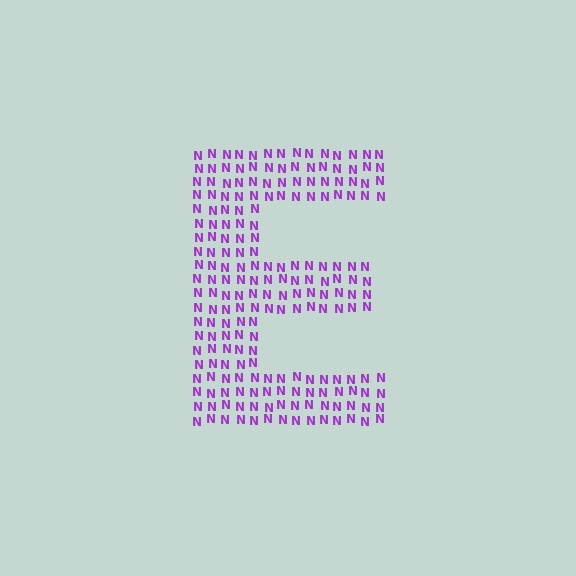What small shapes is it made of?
It is made of small letter N's.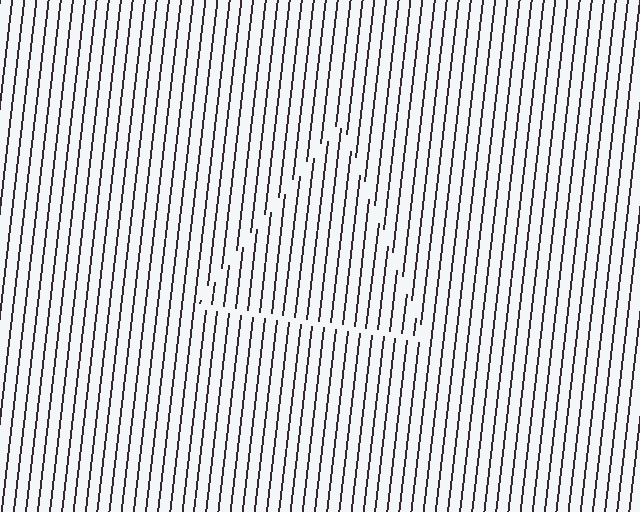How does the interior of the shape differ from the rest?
The interior of the shape contains the same grating, shifted by half a period — the contour is defined by the phase discontinuity where line-ends from the inner and outer gratings abut.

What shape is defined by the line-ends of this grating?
An illusory triangle. The interior of the shape contains the same grating, shifted by half a period — the contour is defined by the phase discontinuity where line-ends from the inner and outer gratings abut.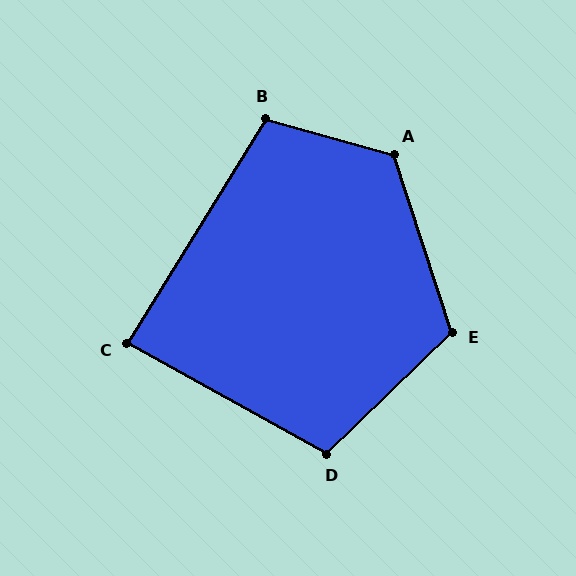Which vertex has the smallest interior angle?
C, at approximately 87 degrees.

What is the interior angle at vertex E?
Approximately 116 degrees (obtuse).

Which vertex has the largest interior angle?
A, at approximately 124 degrees.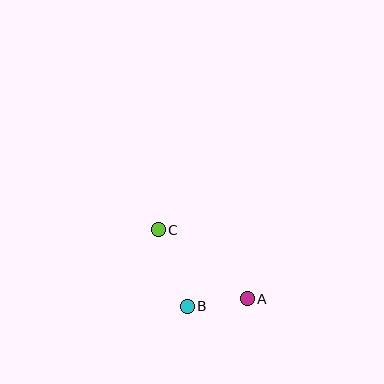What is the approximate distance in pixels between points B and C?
The distance between B and C is approximately 82 pixels.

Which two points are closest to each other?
Points A and B are closest to each other.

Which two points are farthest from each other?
Points A and C are farthest from each other.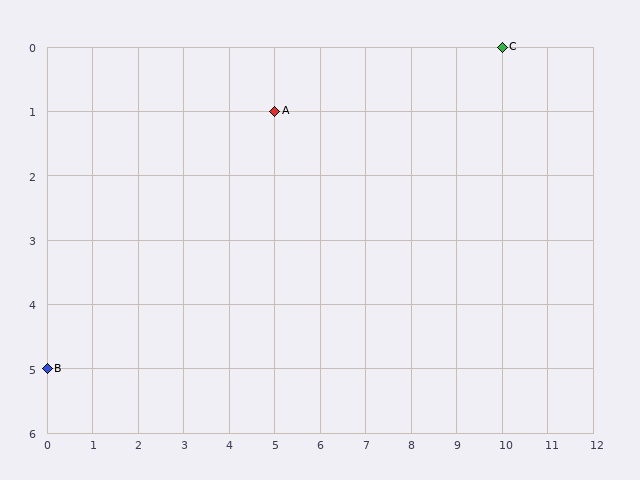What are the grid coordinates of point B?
Point B is at grid coordinates (0, 5).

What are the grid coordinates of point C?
Point C is at grid coordinates (10, 0).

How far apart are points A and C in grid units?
Points A and C are 5 columns and 1 row apart (about 5.1 grid units diagonally).